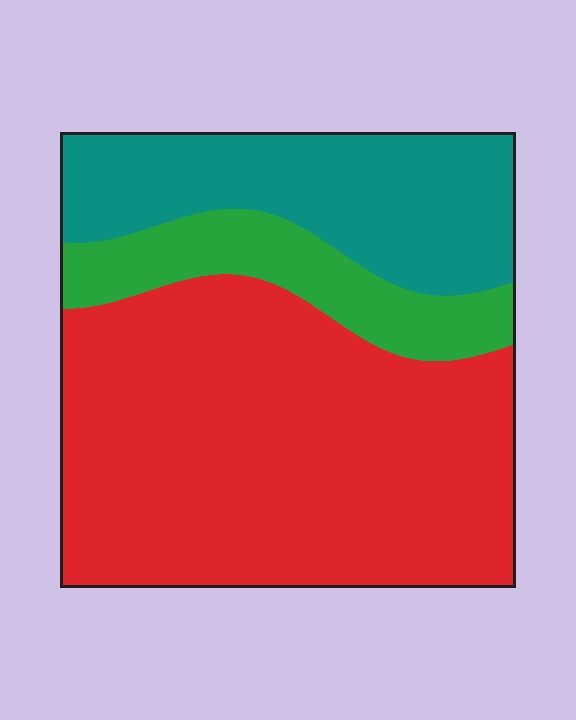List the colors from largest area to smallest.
From largest to smallest: red, teal, green.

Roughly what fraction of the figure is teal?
Teal covers roughly 25% of the figure.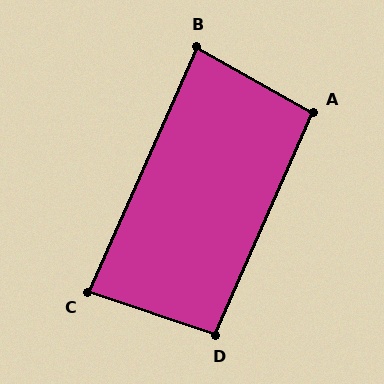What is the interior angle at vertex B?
Approximately 85 degrees (acute).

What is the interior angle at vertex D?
Approximately 95 degrees (obtuse).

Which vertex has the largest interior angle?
A, at approximately 96 degrees.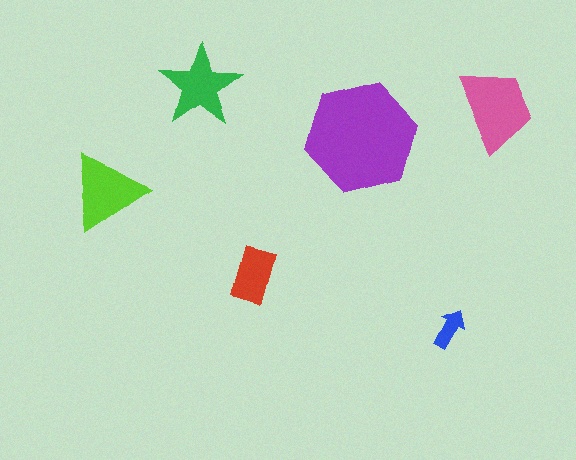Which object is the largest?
The purple hexagon.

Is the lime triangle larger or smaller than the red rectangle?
Larger.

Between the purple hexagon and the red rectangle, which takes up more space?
The purple hexagon.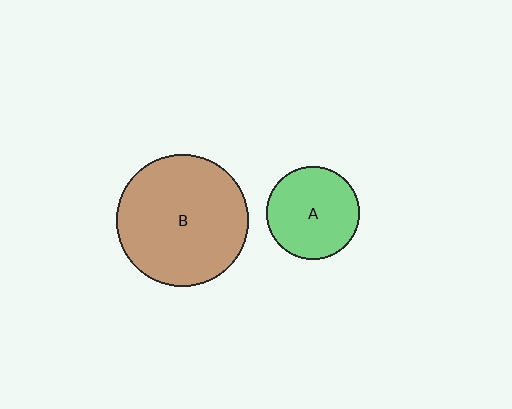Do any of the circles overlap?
No, none of the circles overlap.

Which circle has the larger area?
Circle B (brown).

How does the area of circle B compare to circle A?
Approximately 2.0 times.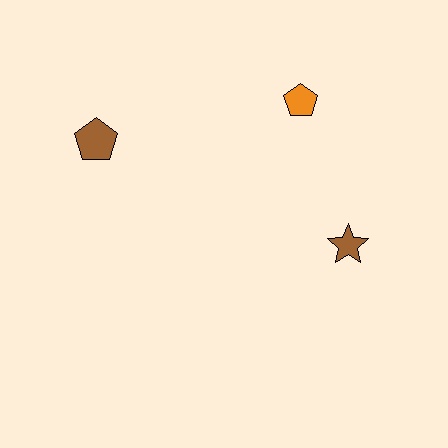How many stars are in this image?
There is 1 star.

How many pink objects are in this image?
There are no pink objects.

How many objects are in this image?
There are 3 objects.